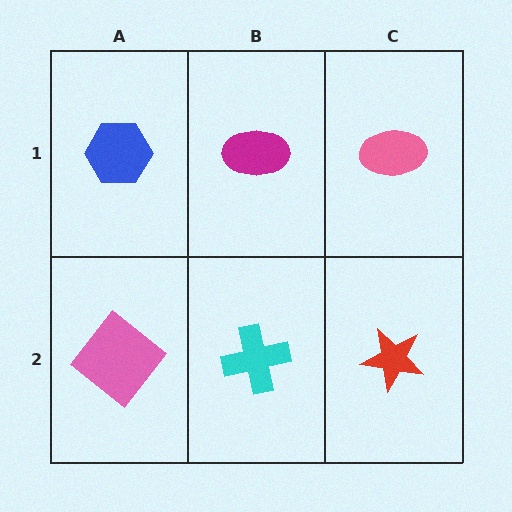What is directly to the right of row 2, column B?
A red star.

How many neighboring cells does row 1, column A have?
2.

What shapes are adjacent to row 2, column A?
A blue hexagon (row 1, column A), a cyan cross (row 2, column B).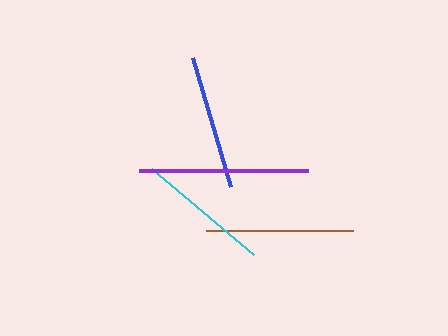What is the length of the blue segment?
The blue segment is approximately 134 pixels long.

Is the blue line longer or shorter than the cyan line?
The blue line is longer than the cyan line.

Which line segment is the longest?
The purple line is the longest at approximately 169 pixels.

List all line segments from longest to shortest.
From longest to shortest: purple, brown, blue, cyan.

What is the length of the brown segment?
The brown segment is approximately 147 pixels long.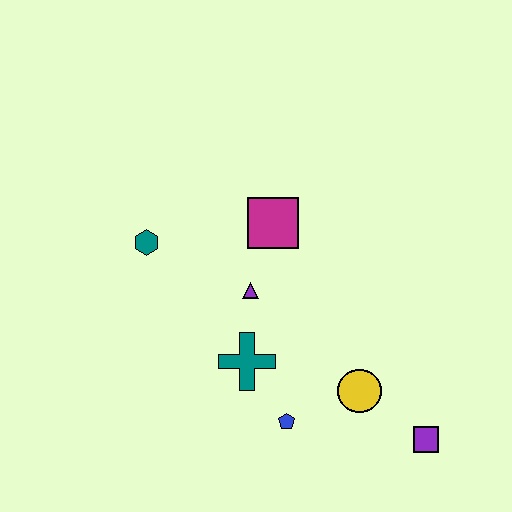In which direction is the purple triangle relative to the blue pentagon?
The purple triangle is above the blue pentagon.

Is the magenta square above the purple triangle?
Yes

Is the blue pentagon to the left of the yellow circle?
Yes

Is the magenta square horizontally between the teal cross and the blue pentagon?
Yes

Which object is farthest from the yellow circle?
The teal hexagon is farthest from the yellow circle.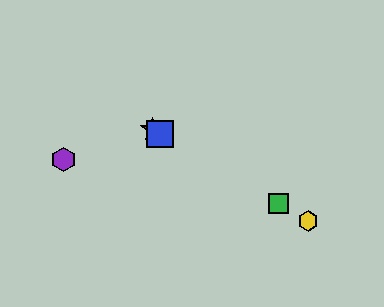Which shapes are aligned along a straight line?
The red star, the blue square, the green square, the yellow hexagon are aligned along a straight line.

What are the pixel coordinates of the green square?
The green square is at (279, 204).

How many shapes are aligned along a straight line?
4 shapes (the red star, the blue square, the green square, the yellow hexagon) are aligned along a straight line.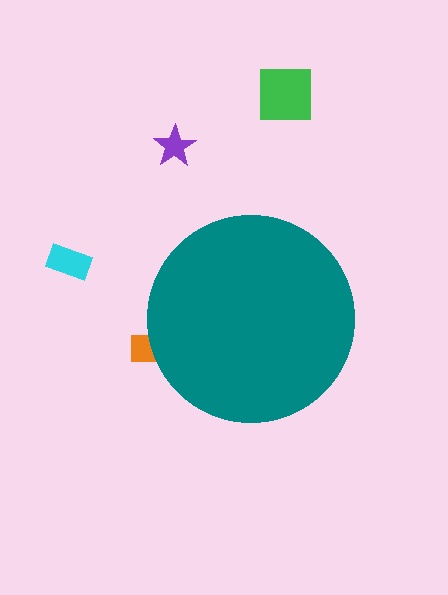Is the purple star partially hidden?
No, the purple star is fully visible.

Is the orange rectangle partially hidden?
Yes, the orange rectangle is partially hidden behind the teal circle.